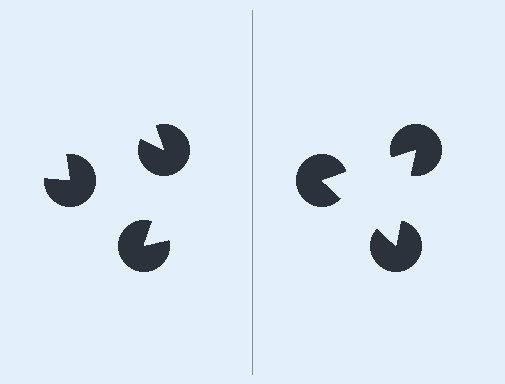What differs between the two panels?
The pac-man discs are positioned identically on both sides; only the wedge orientations differ. On the right they align to a triangle; on the left they are misaligned.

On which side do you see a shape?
An illusory triangle appears on the right side. On the left side the wedge cuts are rotated, so no coherent shape forms.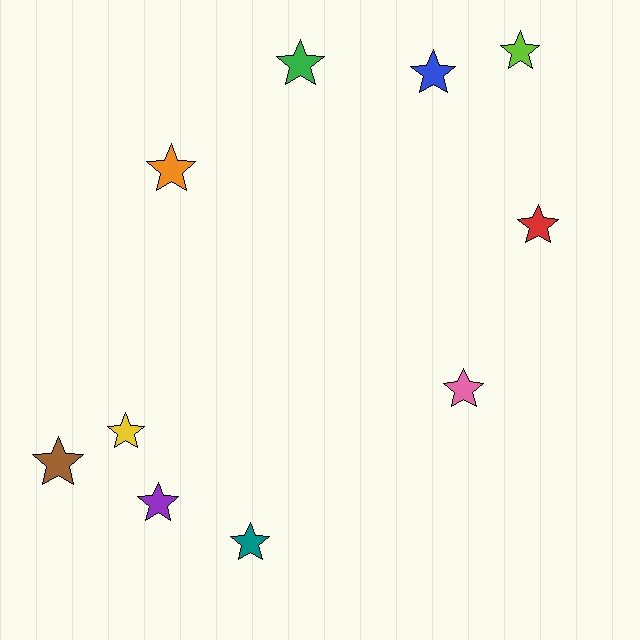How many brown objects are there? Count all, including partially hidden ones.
There is 1 brown object.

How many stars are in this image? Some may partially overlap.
There are 10 stars.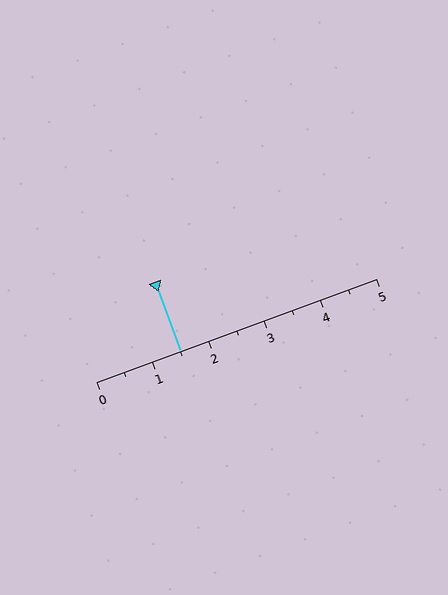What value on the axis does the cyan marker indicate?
The marker indicates approximately 1.5.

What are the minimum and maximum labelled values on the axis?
The axis runs from 0 to 5.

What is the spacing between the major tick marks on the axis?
The major ticks are spaced 1 apart.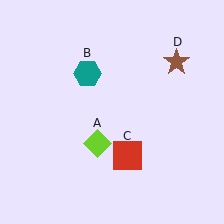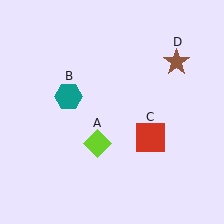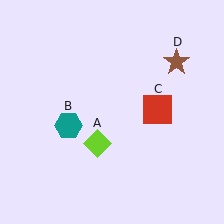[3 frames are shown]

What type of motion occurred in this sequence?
The teal hexagon (object B), red square (object C) rotated counterclockwise around the center of the scene.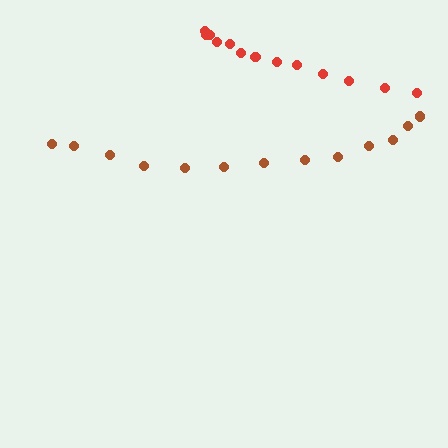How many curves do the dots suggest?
There are 2 distinct paths.